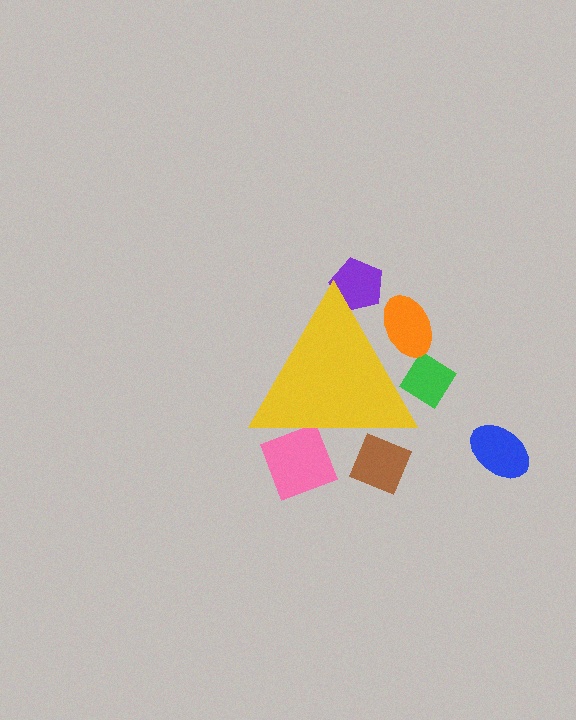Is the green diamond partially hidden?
Yes, the green diamond is partially hidden behind the yellow triangle.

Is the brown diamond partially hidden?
Yes, the brown diamond is partially hidden behind the yellow triangle.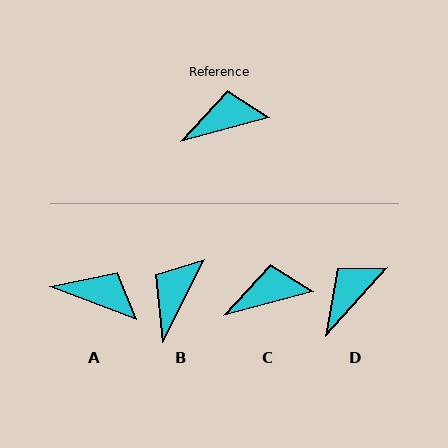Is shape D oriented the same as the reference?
No, it is off by about 33 degrees.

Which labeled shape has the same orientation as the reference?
C.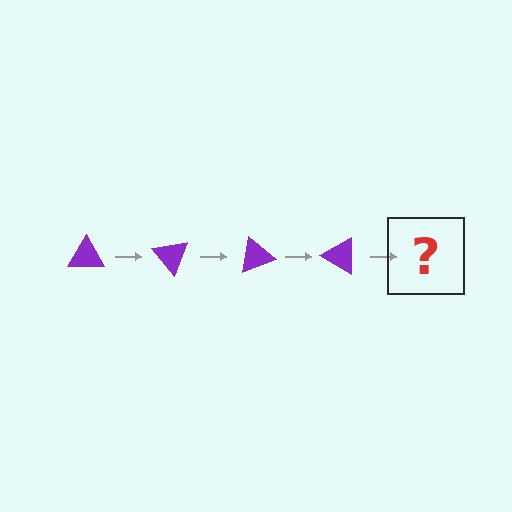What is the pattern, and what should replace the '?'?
The pattern is that the triangle rotates 50 degrees each step. The '?' should be a purple triangle rotated 200 degrees.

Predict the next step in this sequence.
The next step is a purple triangle rotated 200 degrees.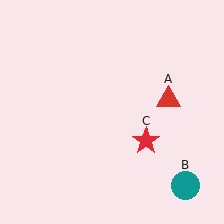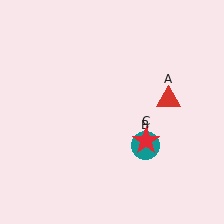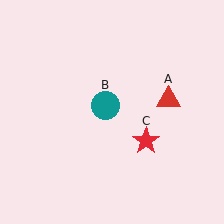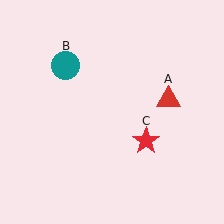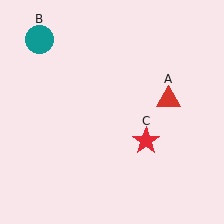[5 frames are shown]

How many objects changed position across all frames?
1 object changed position: teal circle (object B).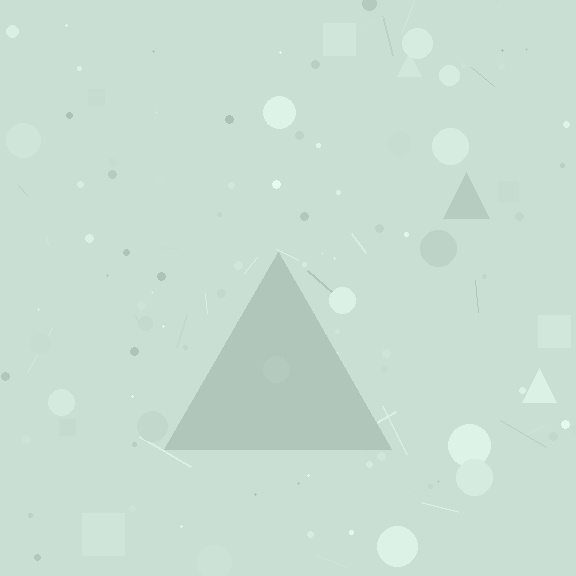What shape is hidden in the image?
A triangle is hidden in the image.